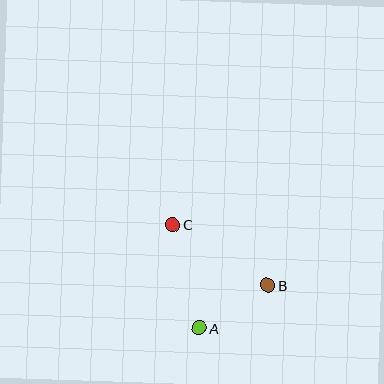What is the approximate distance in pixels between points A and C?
The distance between A and C is approximately 107 pixels.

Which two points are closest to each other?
Points A and B are closest to each other.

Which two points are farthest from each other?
Points B and C are farthest from each other.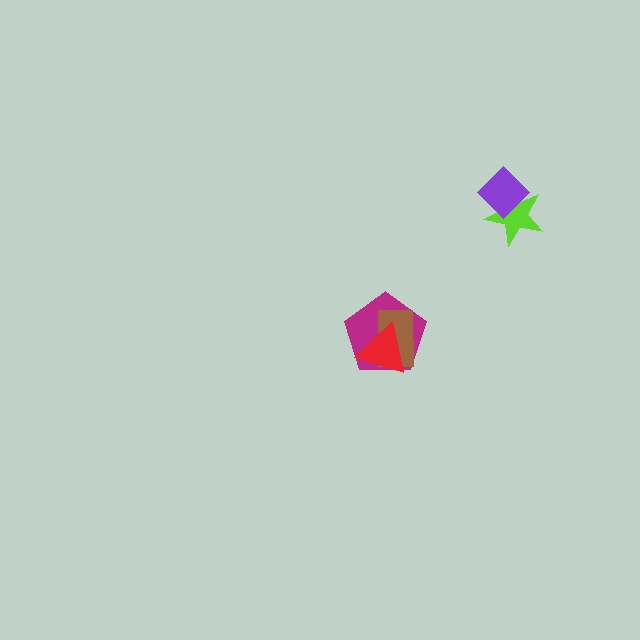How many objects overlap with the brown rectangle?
2 objects overlap with the brown rectangle.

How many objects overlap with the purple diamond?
1 object overlaps with the purple diamond.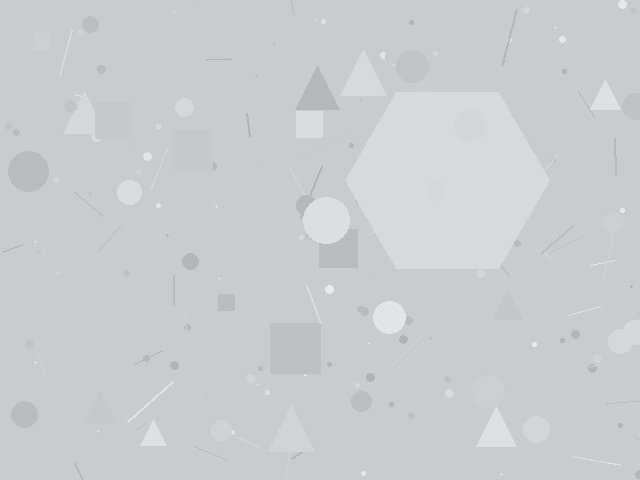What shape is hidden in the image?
A hexagon is hidden in the image.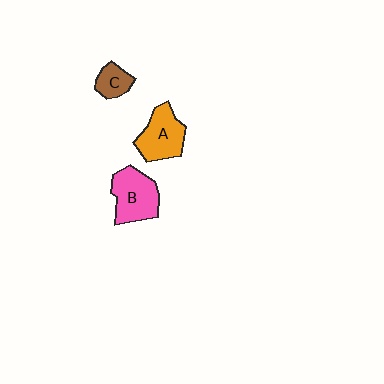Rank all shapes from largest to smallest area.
From largest to smallest: B (pink), A (orange), C (brown).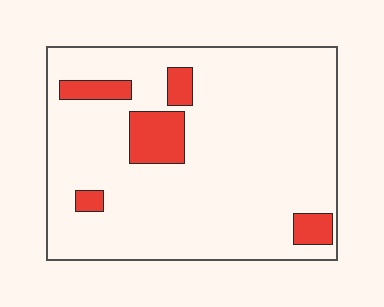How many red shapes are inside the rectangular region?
5.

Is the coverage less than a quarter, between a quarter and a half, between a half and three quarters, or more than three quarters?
Less than a quarter.